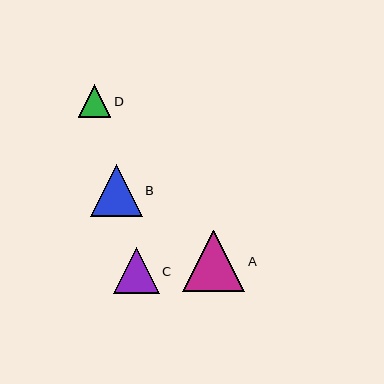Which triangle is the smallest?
Triangle D is the smallest with a size of approximately 33 pixels.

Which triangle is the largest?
Triangle A is the largest with a size of approximately 62 pixels.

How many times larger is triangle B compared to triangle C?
Triangle B is approximately 1.1 times the size of triangle C.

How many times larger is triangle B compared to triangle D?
Triangle B is approximately 1.6 times the size of triangle D.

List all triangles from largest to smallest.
From largest to smallest: A, B, C, D.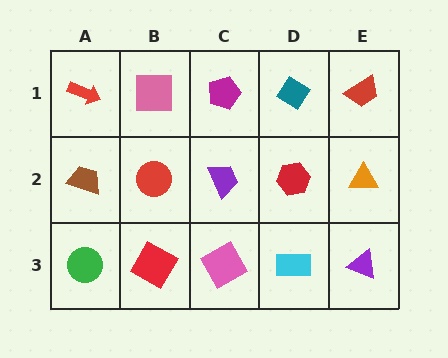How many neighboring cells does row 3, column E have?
2.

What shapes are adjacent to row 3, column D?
A red hexagon (row 2, column D), a pink diamond (row 3, column C), a purple triangle (row 3, column E).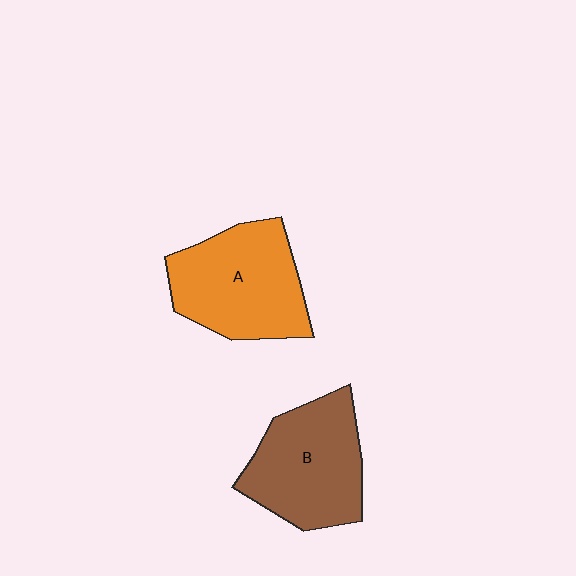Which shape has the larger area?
Shape A (orange).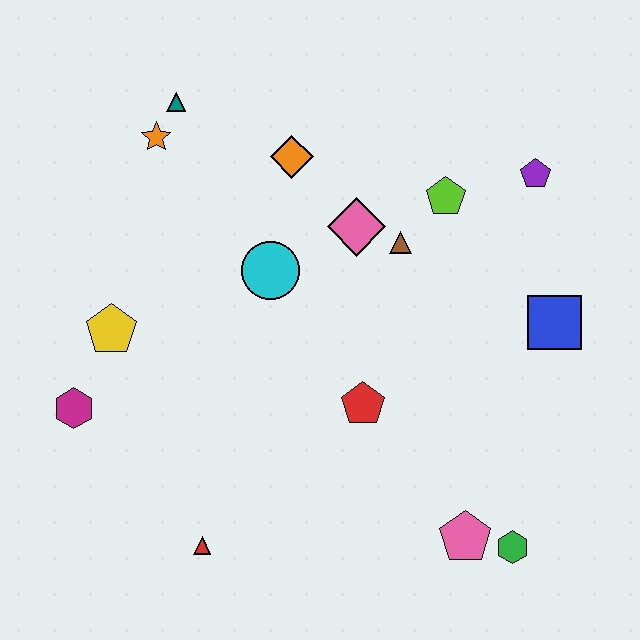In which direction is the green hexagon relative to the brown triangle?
The green hexagon is below the brown triangle.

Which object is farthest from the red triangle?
The purple pentagon is farthest from the red triangle.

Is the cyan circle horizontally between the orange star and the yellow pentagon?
No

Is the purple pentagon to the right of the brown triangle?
Yes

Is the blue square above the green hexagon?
Yes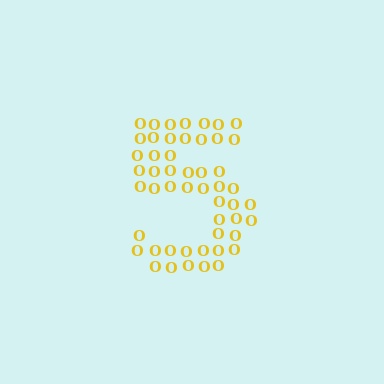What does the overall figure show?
The overall figure shows the digit 5.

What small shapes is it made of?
It is made of small letter O's.